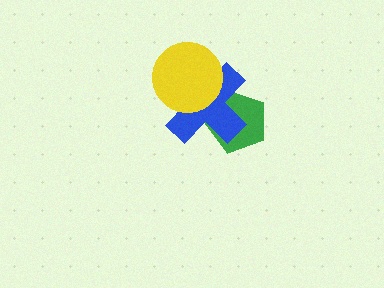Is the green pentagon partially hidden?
Yes, it is partially covered by another shape.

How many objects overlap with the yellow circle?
1 object overlaps with the yellow circle.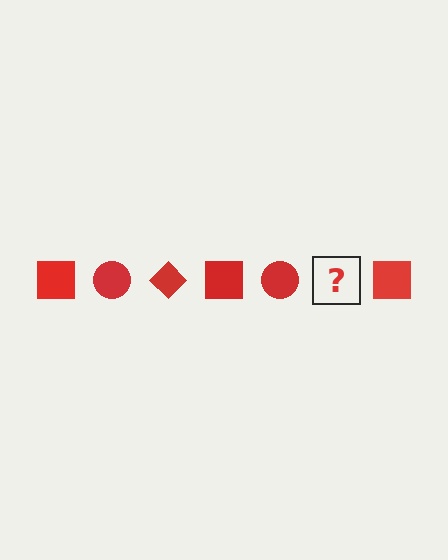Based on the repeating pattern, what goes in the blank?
The blank should be a red diamond.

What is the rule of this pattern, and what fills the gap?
The rule is that the pattern cycles through square, circle, diamond shapes in red. The gap should be filled with a red diamond.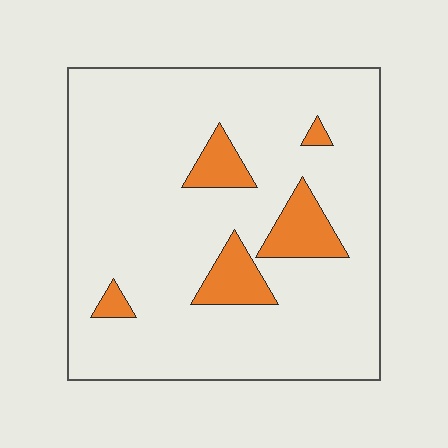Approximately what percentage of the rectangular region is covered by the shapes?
Approximately 10%.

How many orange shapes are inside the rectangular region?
5.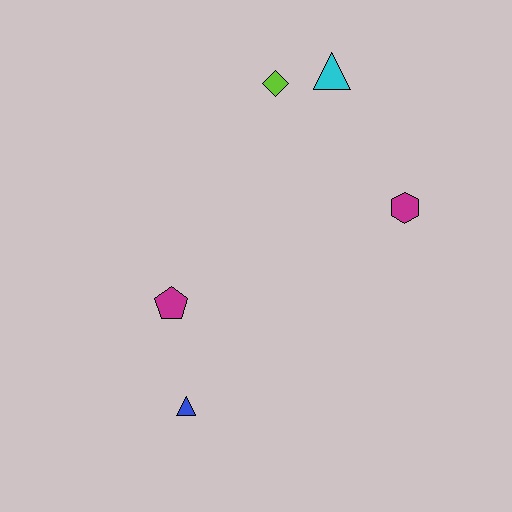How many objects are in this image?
There are 5 objects.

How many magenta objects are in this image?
There are 2 magenta objects.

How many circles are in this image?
There are no circles.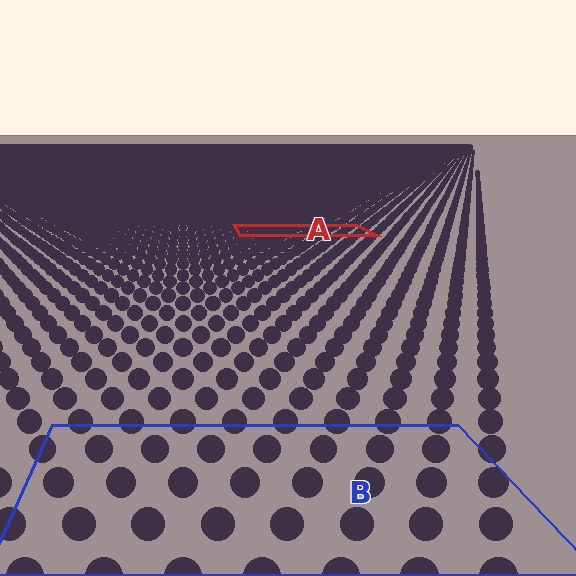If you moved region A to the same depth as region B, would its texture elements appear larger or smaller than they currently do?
They would appear larger. At a closer depth, the same texture elements are projected at a bigger on-screen size.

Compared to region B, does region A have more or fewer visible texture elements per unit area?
Region A has more texture elements per unit area — they are packed more densely because it is farther away.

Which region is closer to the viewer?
Region B is closer. The texture elements there are larger and more spread out.